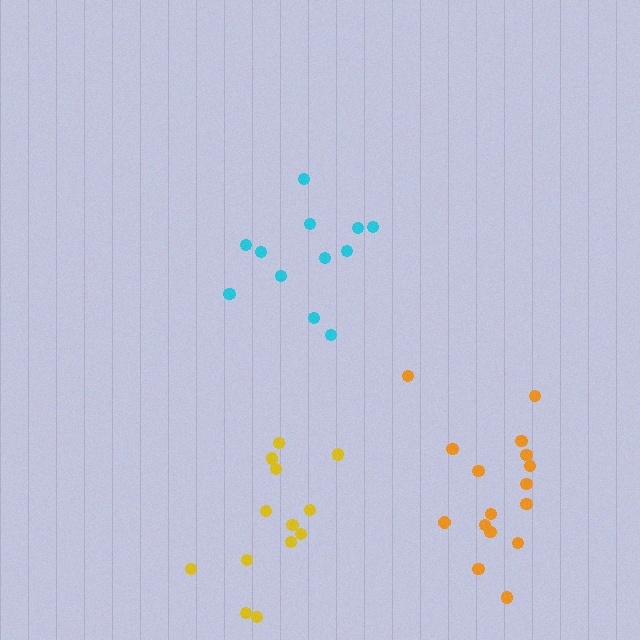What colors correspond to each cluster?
The clusters are colored: cyan, orange, yellow.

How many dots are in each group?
Group 1: 12 dots, Group 2: 16 dots, Group 3: 13 dots (41 total).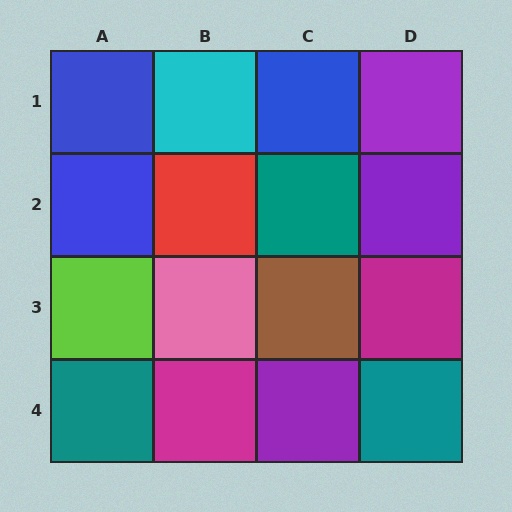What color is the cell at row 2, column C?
Teal.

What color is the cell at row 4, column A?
Teal.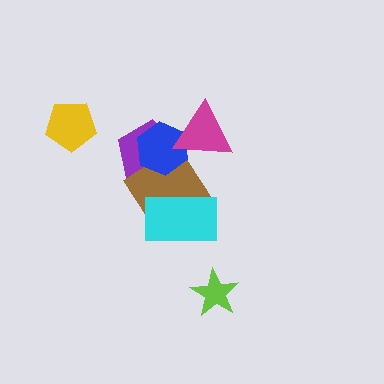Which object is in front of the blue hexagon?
The magenta triangle is in front of the blue hexagon.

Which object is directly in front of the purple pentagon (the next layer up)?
The brown diamond is directly in front of the purple pentagon.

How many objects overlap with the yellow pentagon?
0 objects overlap with the yellow pentagon.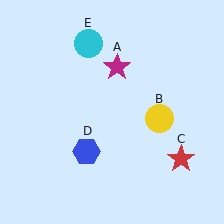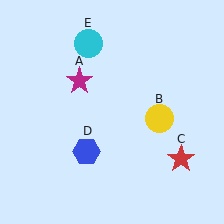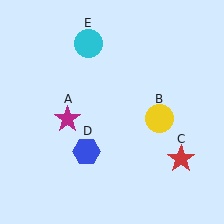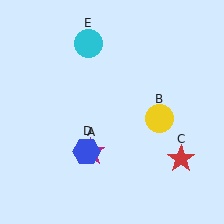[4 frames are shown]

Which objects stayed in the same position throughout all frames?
Yellow circle (object B) and red star (object C) and blue hexagon (object D) and cyan circle (object E) remained stationary.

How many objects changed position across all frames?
1 object changed position: magenta star (object A).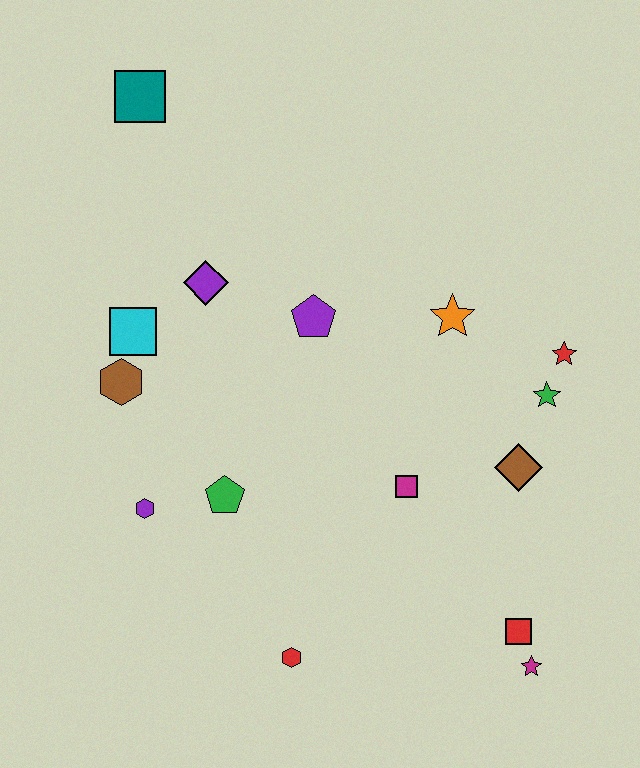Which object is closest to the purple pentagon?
The purple diamond is closest to the purple pentagon.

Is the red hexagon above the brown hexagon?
No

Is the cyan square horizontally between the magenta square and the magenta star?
No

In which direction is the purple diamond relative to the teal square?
The purple diamond is below the teal square.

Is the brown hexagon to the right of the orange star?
No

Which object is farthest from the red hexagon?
The teal square is farthest from the red hexagon.